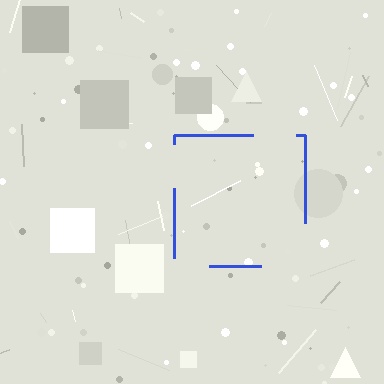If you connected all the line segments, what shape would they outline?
They would outline a square.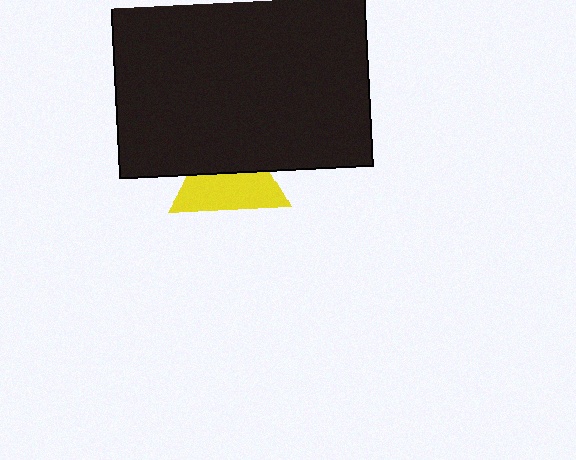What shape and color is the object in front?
The object in front is a black rectangle.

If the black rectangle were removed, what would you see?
You would see the complete yellow triangle.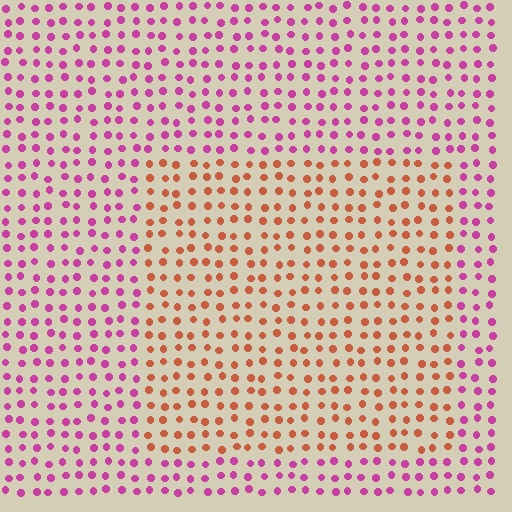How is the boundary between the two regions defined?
The boundary is defined purely by a slight shift in hue (about 56 degrees). Spacing, size, and orientation are identical on both sides.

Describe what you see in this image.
The image is filled with small magenta elements in a uniform arrangement. A rectangle-shaped region is visible where the elements are tinted to a slightly different hue, forming a subtle color boundary.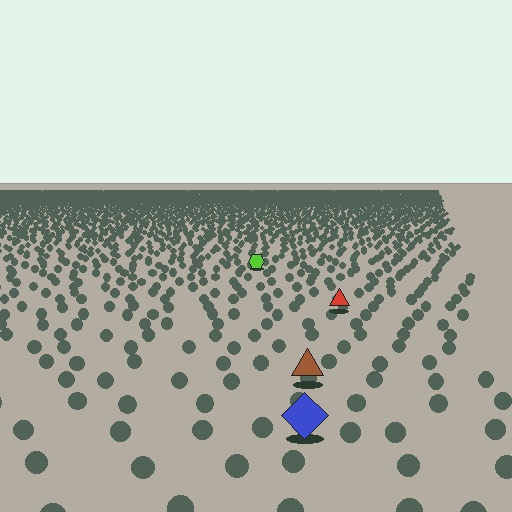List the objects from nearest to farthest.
From nearest to farthest: the blue diamond, the brown triangle, the red triangle, the lime hexagon.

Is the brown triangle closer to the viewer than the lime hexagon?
Yes. The brown triangle is closer — you can tell from the texture gradient: the ground texture is coarser near it.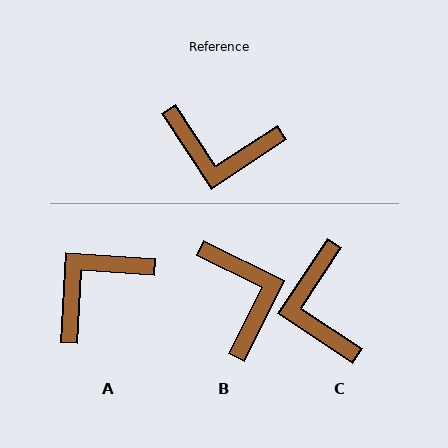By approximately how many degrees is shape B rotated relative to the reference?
Approximately 120 degrees counter-clockwise.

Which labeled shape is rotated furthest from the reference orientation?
A, about 127 degrees away.